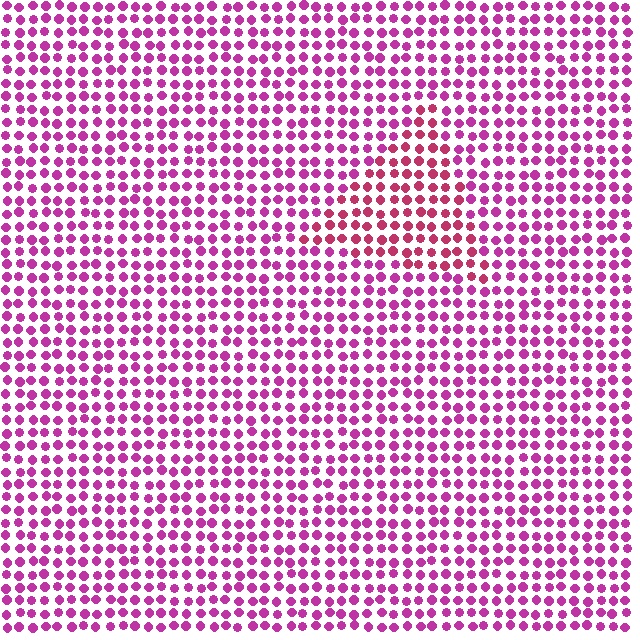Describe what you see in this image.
The image is filled with small magenta elements in a uniform arrangement. A triangle-shaped region is visible where the elements are tinted to a slightly different hue, forming a subtle color boundary.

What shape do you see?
I see a triangle.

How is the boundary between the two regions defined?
The boundary is defined purely by a slight shift in hue (about 26 degrees). Spacing, size, and orientation are identical on both sides.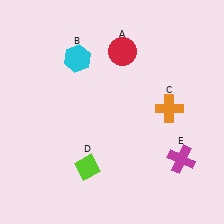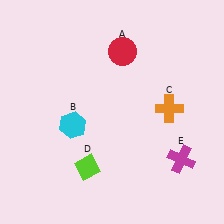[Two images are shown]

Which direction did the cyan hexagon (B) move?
The cyan hexagon (B) moved down.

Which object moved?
The cyan hexagon (B) moved down.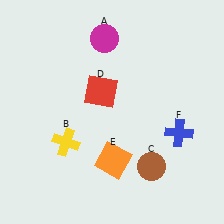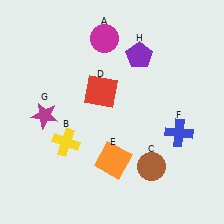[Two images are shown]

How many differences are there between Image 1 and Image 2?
There are 2 differences between the two images.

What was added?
A magenta star (G), a purple pentagon (H) were added in Image 2.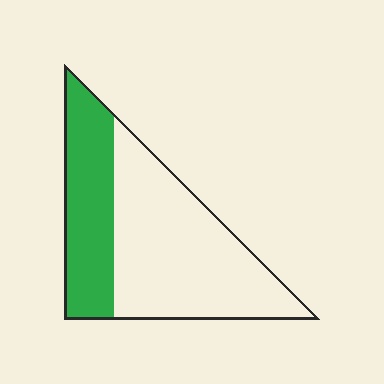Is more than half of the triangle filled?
No.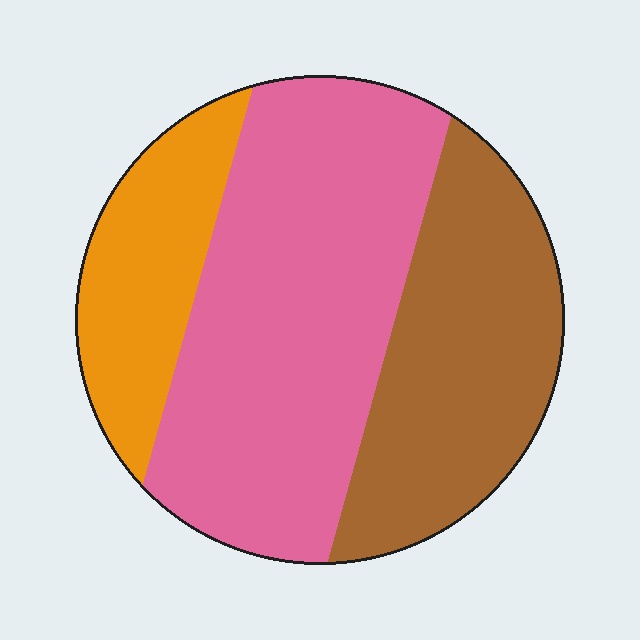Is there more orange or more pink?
Pink.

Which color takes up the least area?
Orange, at roughly 20%.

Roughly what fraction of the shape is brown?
Brown takes up between a quarter and a half of the shape.